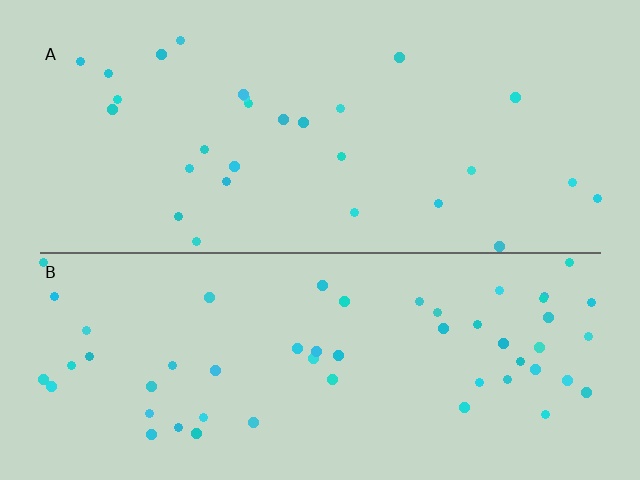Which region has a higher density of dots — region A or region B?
B (the bottom).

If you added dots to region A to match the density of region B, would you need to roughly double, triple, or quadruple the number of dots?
Approximately double.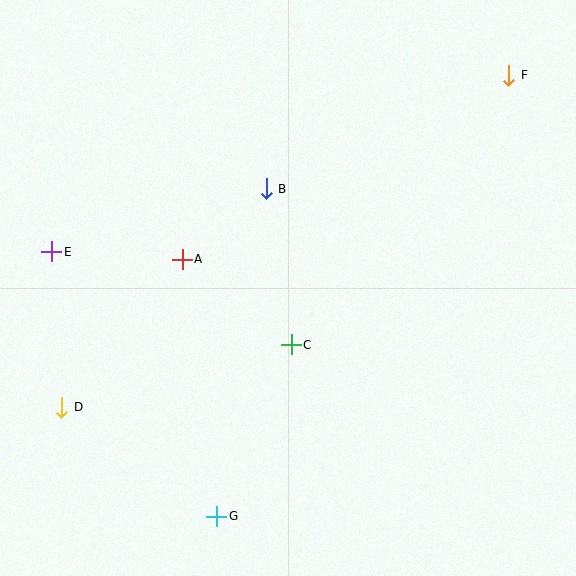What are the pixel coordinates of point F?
Point F is at (509, 75).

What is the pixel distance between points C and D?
The distance between C and D is 238 pixels.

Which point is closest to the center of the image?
Point C at (291, 345) is closest to the center.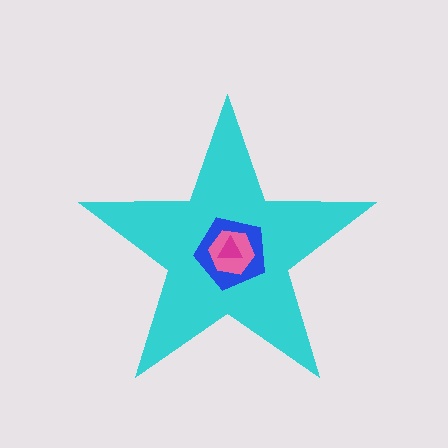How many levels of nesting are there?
4.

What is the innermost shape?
The magenta triangle.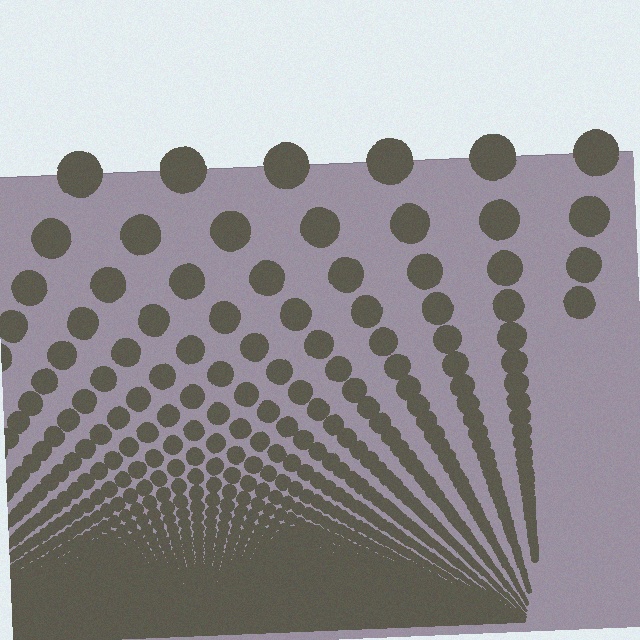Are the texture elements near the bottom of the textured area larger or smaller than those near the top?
Smaller. The gradient is inverted — elements near the bottom are smaller and denser.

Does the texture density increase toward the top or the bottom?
Density increases toward the bottom.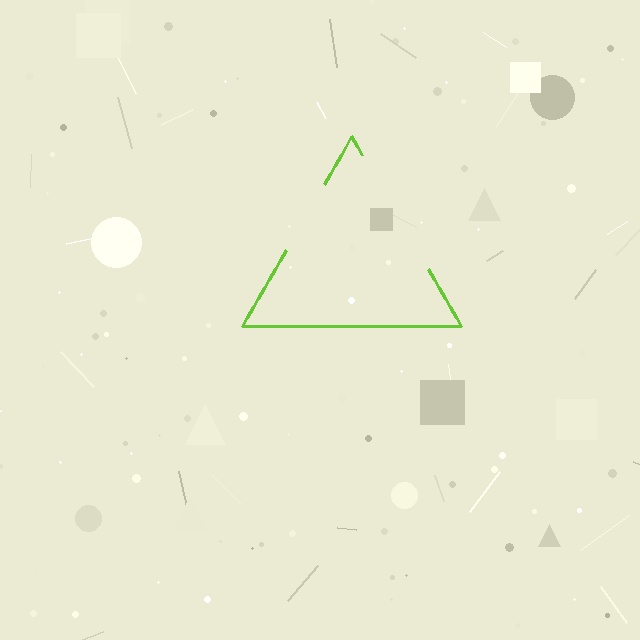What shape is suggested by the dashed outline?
The dashed outline suggests a triangle.